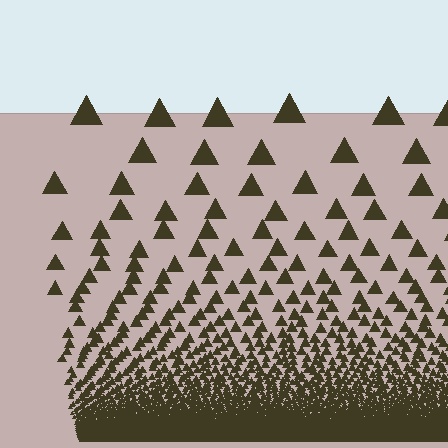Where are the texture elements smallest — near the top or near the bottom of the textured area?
Near the bottom.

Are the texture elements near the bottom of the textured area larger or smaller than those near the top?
Smaller. The gradient is inverted — elements near the bottom are smaller and denser.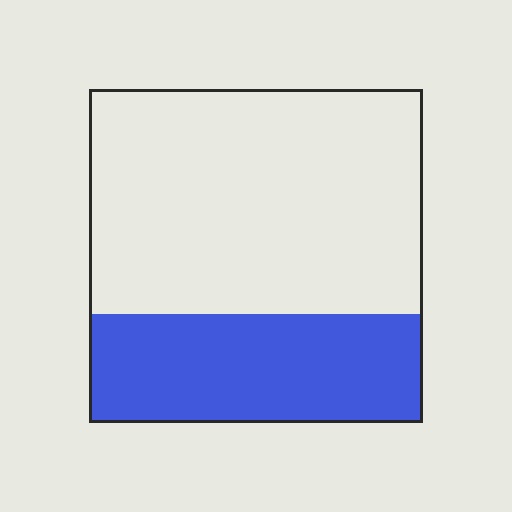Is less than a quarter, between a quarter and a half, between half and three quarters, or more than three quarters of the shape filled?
Between a quarter and a half.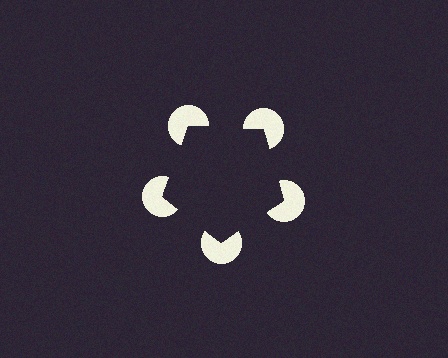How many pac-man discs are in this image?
There are 5 — one at each vertex of the illusory pentagon.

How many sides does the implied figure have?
5 sides.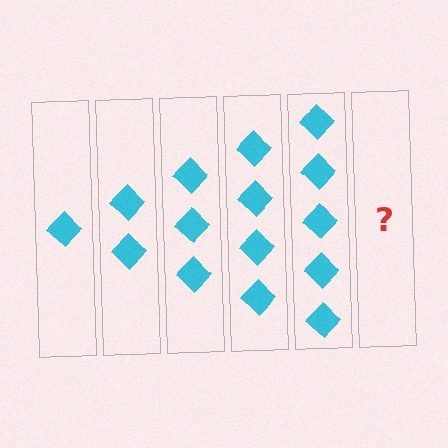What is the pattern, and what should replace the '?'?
The pattern is that each step adds one more diamond. The '?' should be 6 diamonds.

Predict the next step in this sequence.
The next step is 6 diamonds.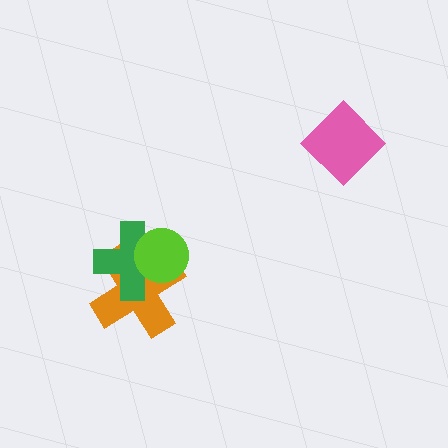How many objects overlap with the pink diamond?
0 objects overlap with the pink diamond.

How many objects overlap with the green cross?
2 objects overlap with the green cross.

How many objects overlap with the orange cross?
2 objects overlap with the orange cross.